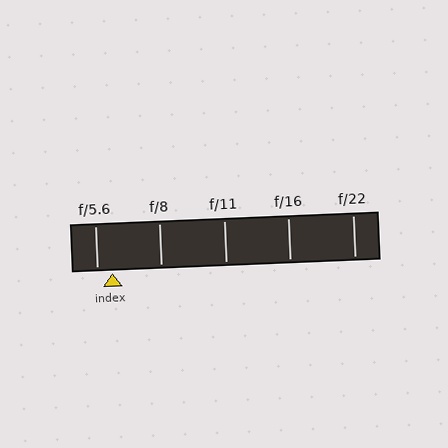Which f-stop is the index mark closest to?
The index mark is closest to f/5.6.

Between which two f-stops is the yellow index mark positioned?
The index mark is between f/5.6 and f/8.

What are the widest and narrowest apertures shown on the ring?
The widest aperture shown is f/5.6 and the narrowest is f/22.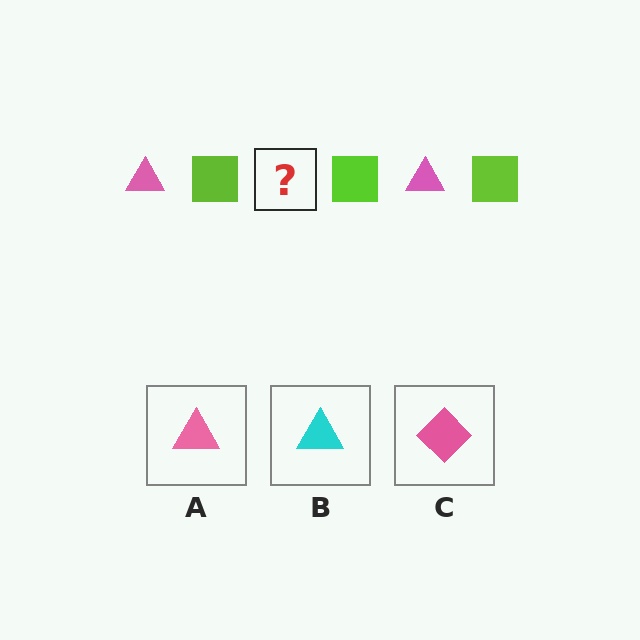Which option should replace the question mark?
Option A.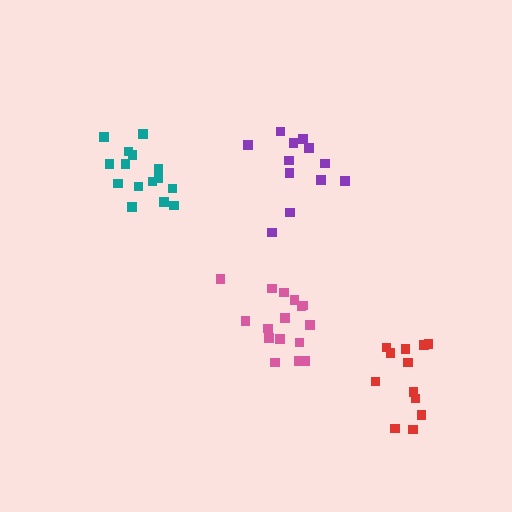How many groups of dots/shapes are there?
There are 4 groups.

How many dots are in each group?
Group 1: 16 dots, Group 2: 12 dots, Group 3: 15 dots, Group 4: 12 dots (55 total).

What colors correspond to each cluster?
The clusters are colored: pink, purple, teal, red.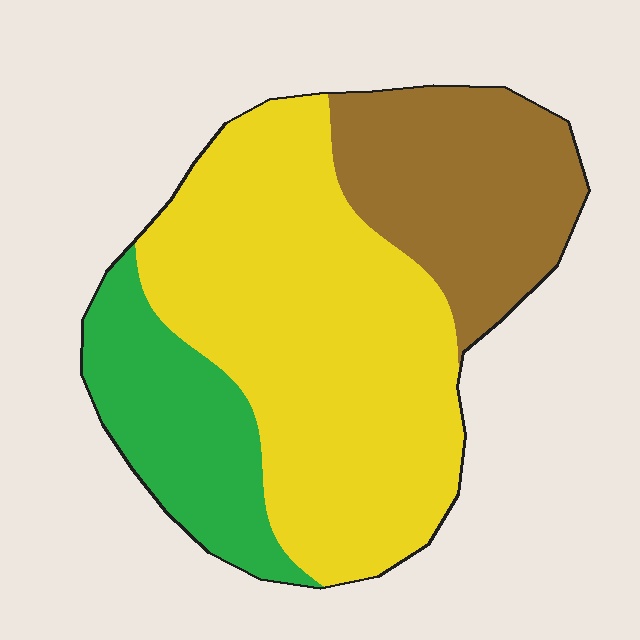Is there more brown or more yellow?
Yellow.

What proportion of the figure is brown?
Brown covers 26% of the figure.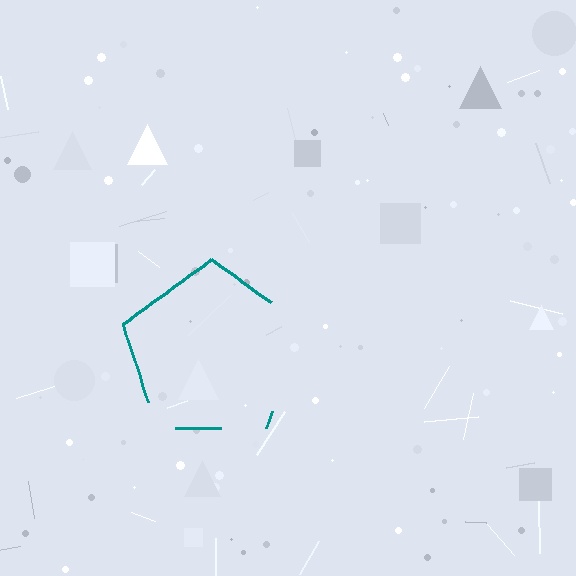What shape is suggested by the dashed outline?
The dashed outline suggests a pentagon.